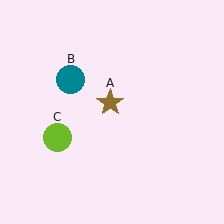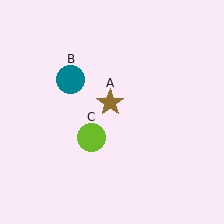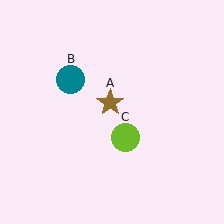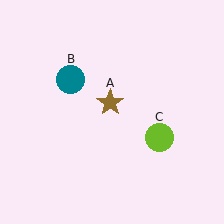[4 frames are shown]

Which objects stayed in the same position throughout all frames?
Brown star (object A) and teal circle (object B) remained stationary.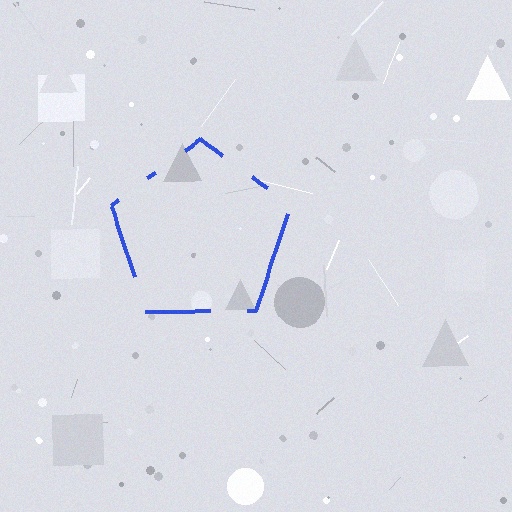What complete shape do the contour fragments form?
The contour fragments form a pentagon.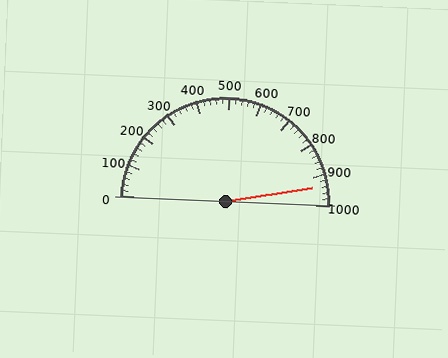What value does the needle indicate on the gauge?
The needle indicates approximately 940.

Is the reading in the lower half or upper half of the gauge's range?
The reading is in the upper half of the range (0 to 1000).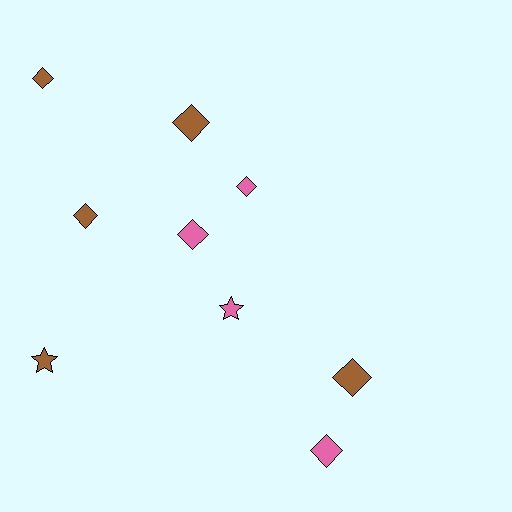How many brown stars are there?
There is 1 brown star.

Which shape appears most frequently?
Diamond, with 7 objects.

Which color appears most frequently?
Brown, with 5 objects.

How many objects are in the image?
There are 9 objects.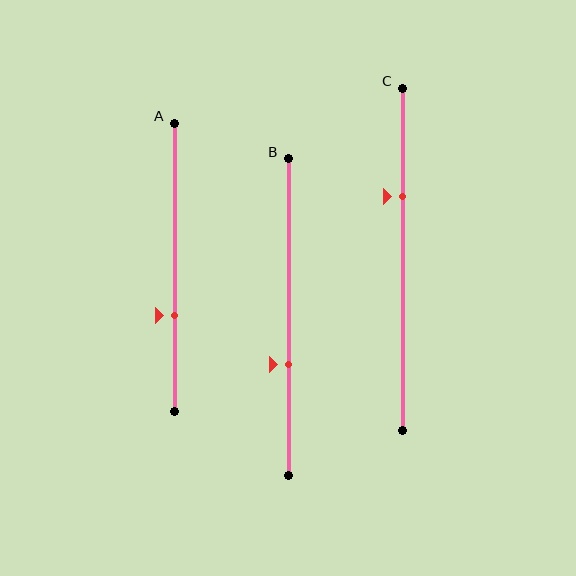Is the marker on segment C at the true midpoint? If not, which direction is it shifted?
No, the marker on segment C is shifted upward by about 18% of the segment length.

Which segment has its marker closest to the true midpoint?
Segment B has its marker closest to the true midpoint.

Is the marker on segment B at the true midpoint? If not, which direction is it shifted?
No, the marker on segment B is shifted downward by about 15% of the segment length.